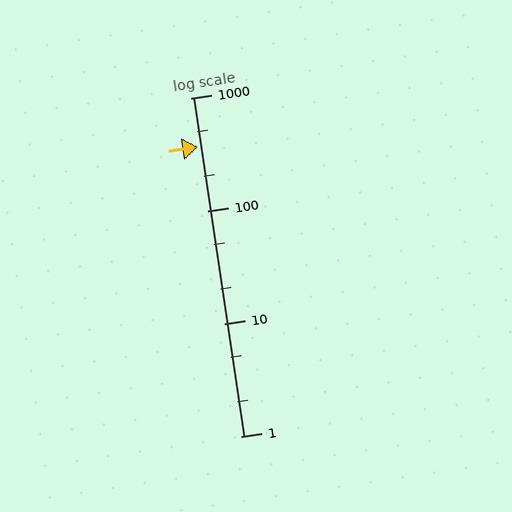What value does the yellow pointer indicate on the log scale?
The pointer indicates approximately 370.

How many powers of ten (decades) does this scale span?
The scale spans 3 decades, from 1 to 1000.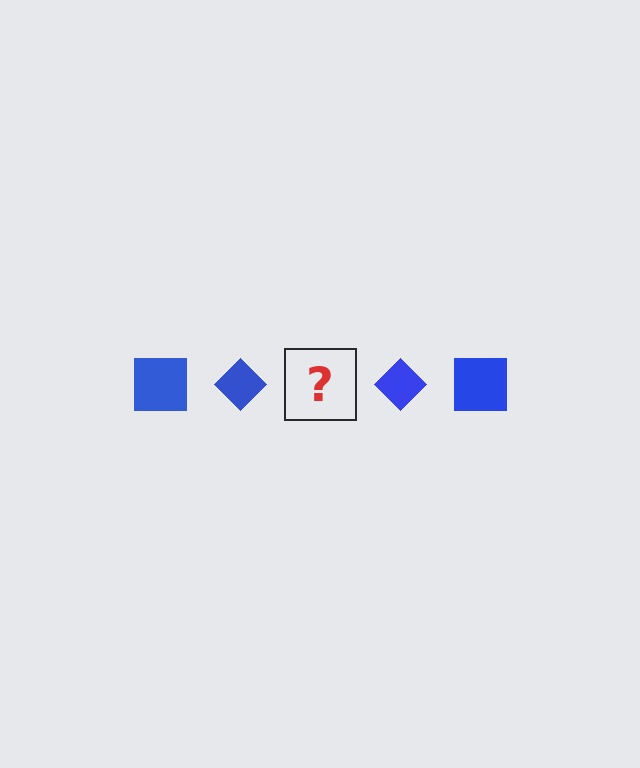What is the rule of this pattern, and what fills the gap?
The rule is that the pattern cycles through square, diamond shapes in blue. The gap should be filled with a blue square.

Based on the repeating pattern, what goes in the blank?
The blank should be a blue square.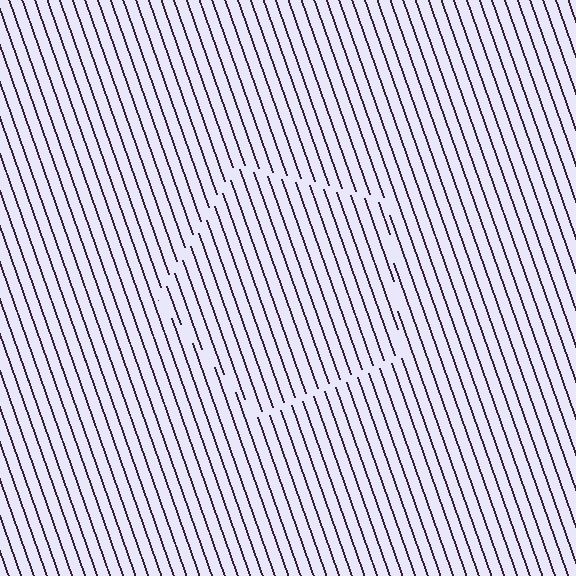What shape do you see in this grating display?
An illusory pentagon. The interior of the shape contains the same grating, shifted by half a period — the contour is defined by the phase discontinuity where line-ends from the inner and outer gratings abut.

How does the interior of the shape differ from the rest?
The interior of the shape contains the same grating, shifted by half a period — the contour is defined by the phase discontinuity where line-ends from the inner and outer gratings abut.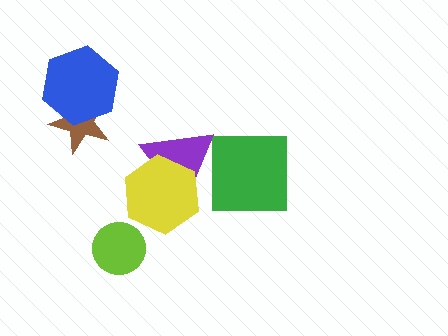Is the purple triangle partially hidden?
Yes, it is partially covered by another shape.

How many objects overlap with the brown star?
1 object overlaps with the brown star.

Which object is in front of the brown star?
The blue hexagon is in front of the brown star.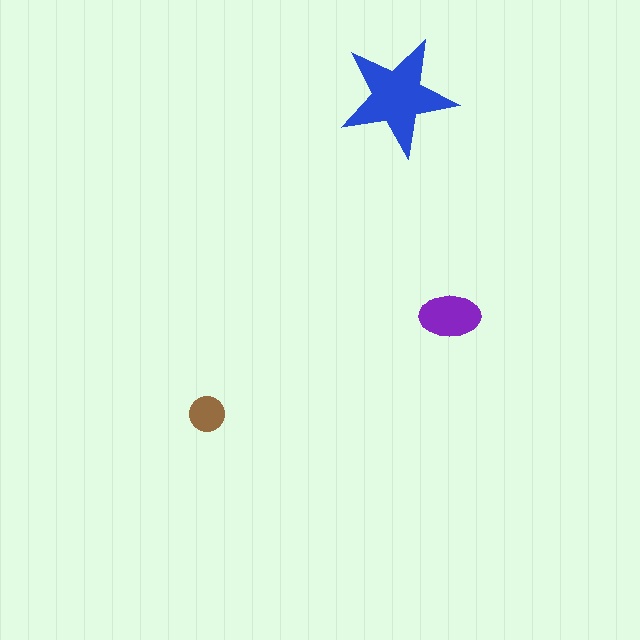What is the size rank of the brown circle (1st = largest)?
3rd.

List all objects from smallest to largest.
The brown circle, the purple ellipse, the blue star.